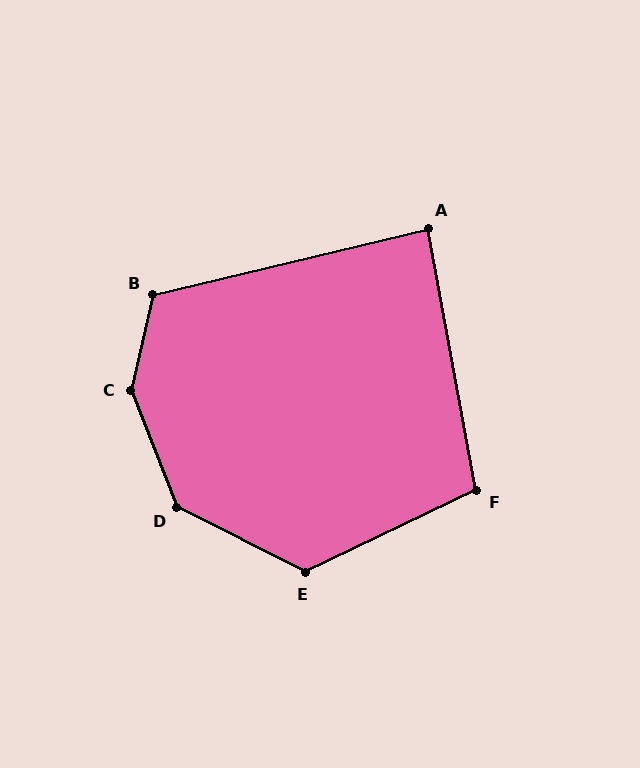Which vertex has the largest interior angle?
C, at approximately 146 degrees.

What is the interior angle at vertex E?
Approximately 127 degrees (obtuse).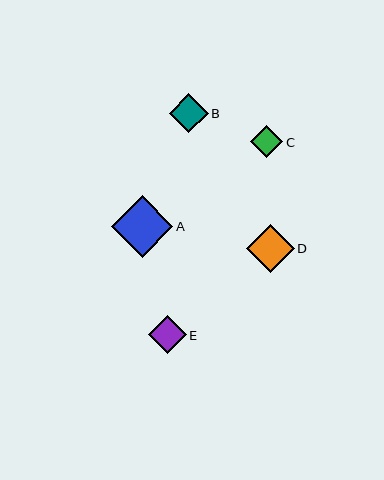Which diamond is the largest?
Diamond A is the largest with a size of approximately 61 pixels.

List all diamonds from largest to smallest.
From largest to smallest: A, D, B, E, C.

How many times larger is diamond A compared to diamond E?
Diamond A is approximately 1.6 times the size of diamond E.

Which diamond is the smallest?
Diamond C is the smallest with a size of approximately 32 pixels.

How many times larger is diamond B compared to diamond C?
Diamond B is approximately 1.2 times the size of diamond C.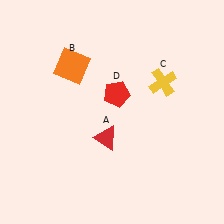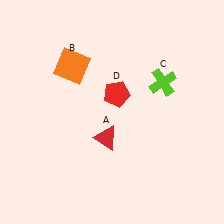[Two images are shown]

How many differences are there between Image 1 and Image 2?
There is 1 difference between the two images.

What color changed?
The cross (C) changed from yellow in Image 1 to lime in Image 2.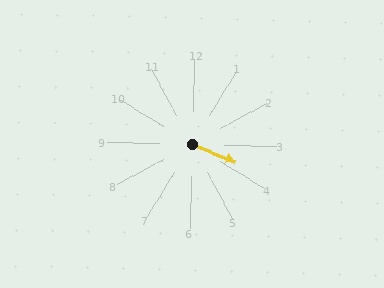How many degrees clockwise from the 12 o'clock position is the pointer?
Approximately 111 degrees.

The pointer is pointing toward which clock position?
Roughly 4 o'clock.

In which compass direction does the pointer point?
East.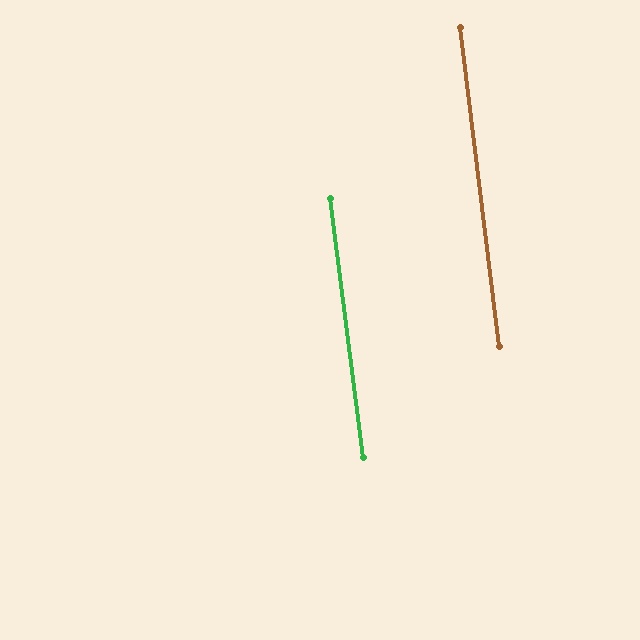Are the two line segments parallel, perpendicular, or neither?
Parallel — their directions differ by only 0.5°.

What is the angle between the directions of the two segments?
Approximately 0 degrees.